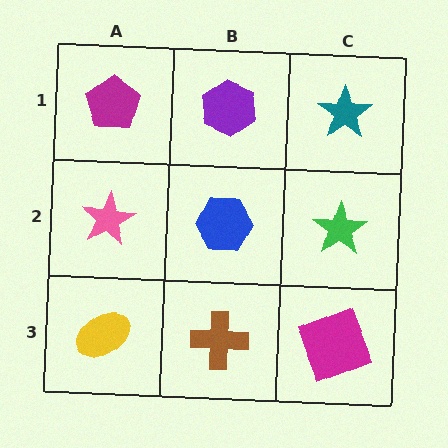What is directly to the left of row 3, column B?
A yellow ellipse.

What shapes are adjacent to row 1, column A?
A pink star (row 2, column A), a purple hexagon (row 1, column B).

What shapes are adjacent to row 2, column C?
A teal star (row 1, column C), a magenta square (row 3, column C), a blue hexagon (row 2, column B).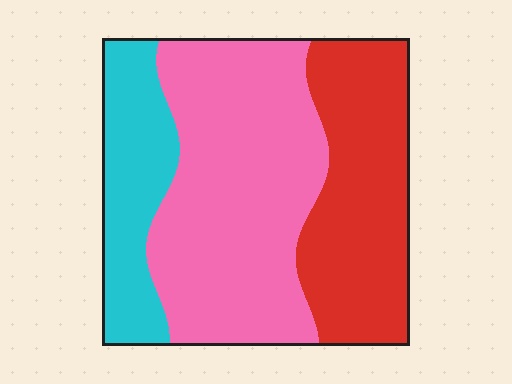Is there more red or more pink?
Pink.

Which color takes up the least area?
Cyan, at roughly 20%.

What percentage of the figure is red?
Red takes up about one third (1/3) of the figure.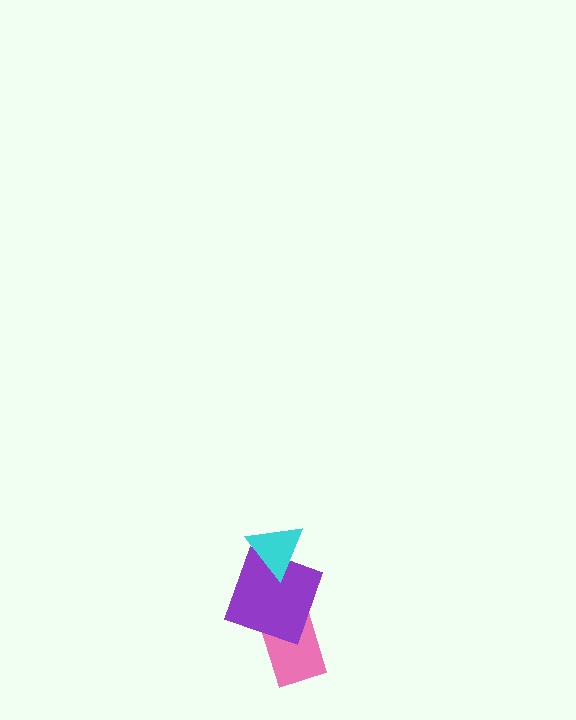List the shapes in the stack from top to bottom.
From top to bottom: the cyan triangle, the purple square, the pink rectangle.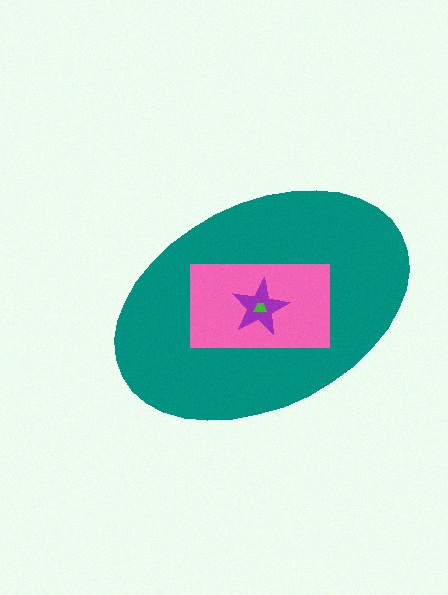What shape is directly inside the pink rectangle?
The purple star.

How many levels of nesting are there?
4.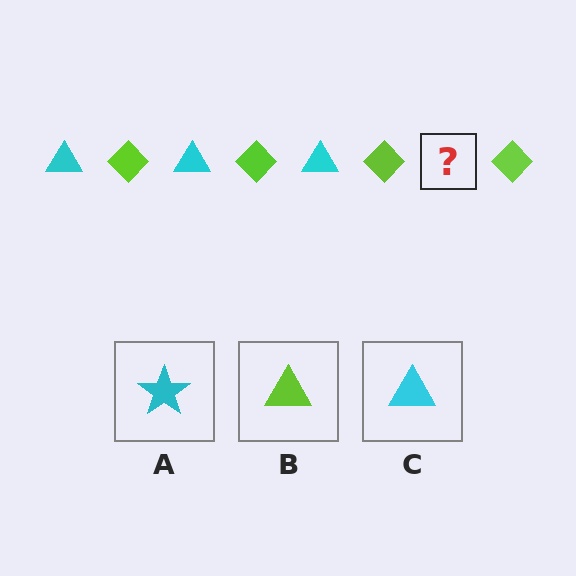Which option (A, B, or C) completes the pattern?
C.